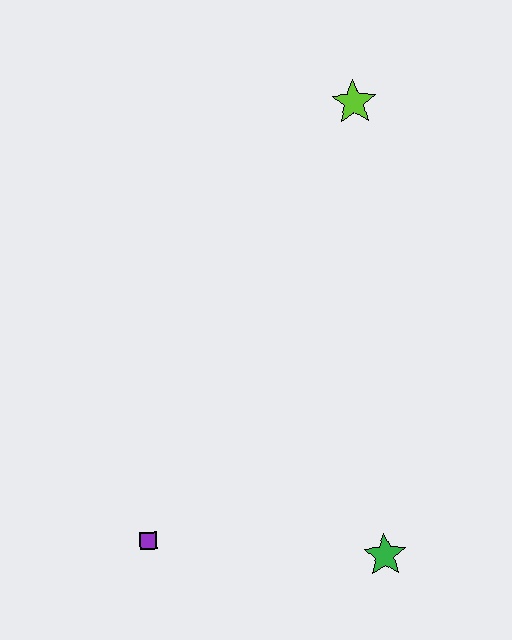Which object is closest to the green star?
The purple square is closest to the green star.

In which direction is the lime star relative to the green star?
The lime star is above the green star.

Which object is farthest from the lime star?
The purple square is farthest from the lime star.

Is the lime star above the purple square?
Yes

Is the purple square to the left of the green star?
Yes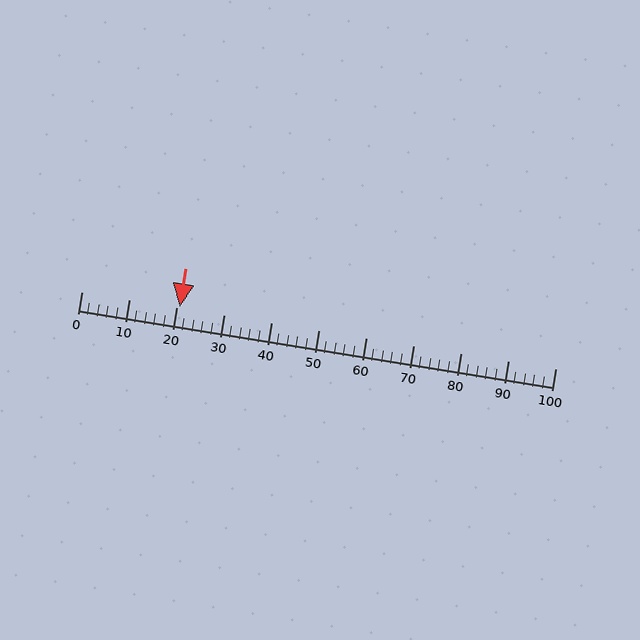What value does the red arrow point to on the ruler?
The red arrow points to approximately 21.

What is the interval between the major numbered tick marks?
The major tick marks are spaced 10 units apart.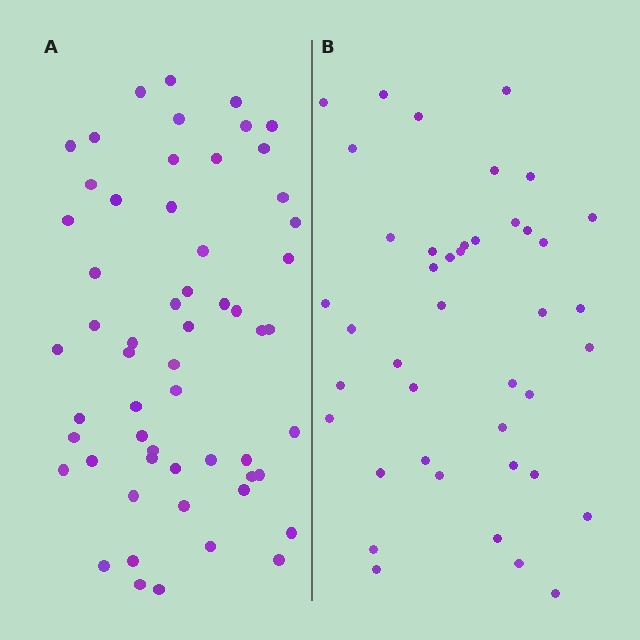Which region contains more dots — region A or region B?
Region A (the left region) has more dots.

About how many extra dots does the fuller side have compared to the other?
Region A has approximately 15 more dots than region B.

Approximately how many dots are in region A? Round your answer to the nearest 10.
About 60 dots. (The exact count is 57, which rounds to 60.)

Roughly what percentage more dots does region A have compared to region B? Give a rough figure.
About 35% more.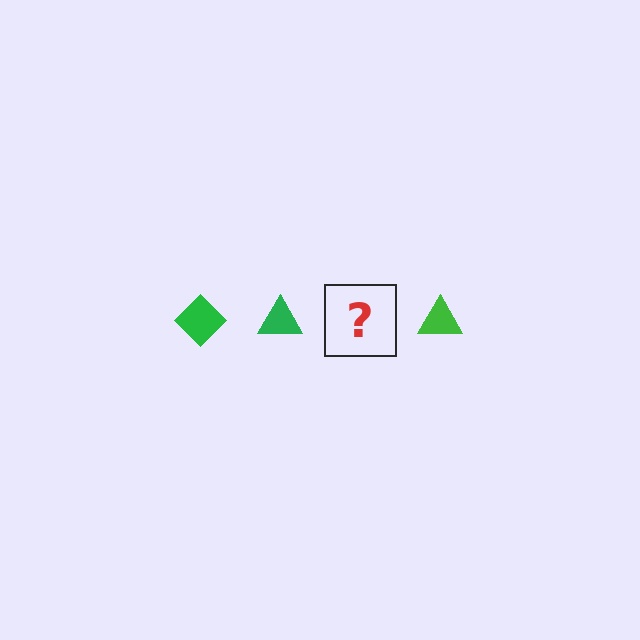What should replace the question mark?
The question mark should be replaced with a green diamond.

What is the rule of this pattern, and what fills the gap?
The rule is that the pattern cycles through diamond, triangle shapes in green. The gap should be filled with a green diamond.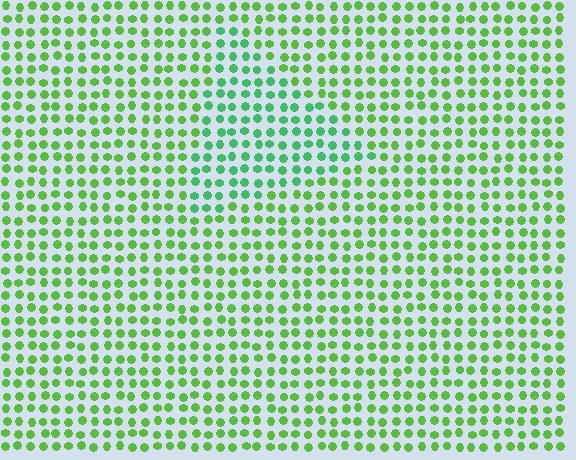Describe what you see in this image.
The image is filled with small lime elements in a uniform arrangement. A triangle-shaped region is visible where the elements are tinted to a slightly different hue, forming a subtle color boundary.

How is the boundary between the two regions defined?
The boundary is defined purely by a slight shift in hue (about 33 degrees). Spacing, size, and orientation are identical on both sides.